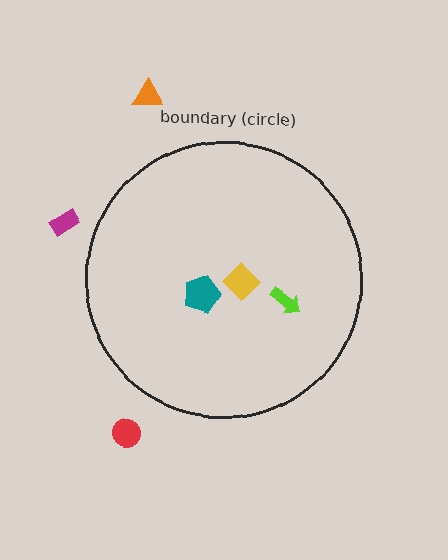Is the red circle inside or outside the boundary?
Outside.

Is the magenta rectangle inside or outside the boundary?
Outside.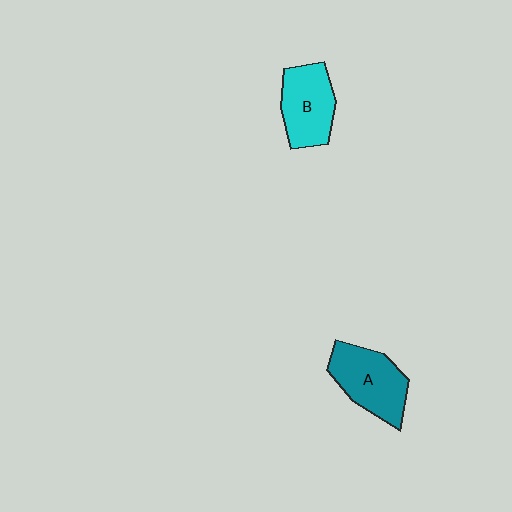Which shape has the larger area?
Shape A (teal).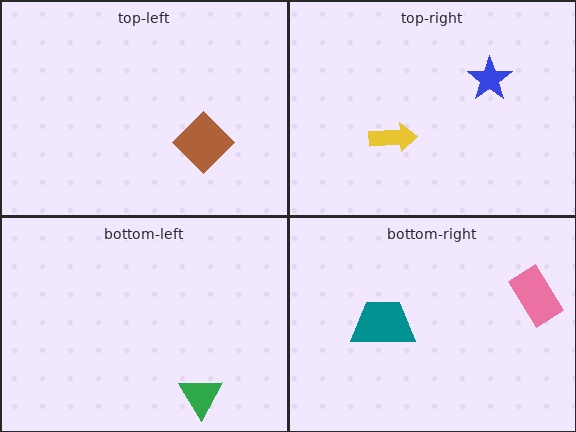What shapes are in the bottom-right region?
The pink rectangle, the teal trapezoid.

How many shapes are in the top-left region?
1.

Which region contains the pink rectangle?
The bottom-right region.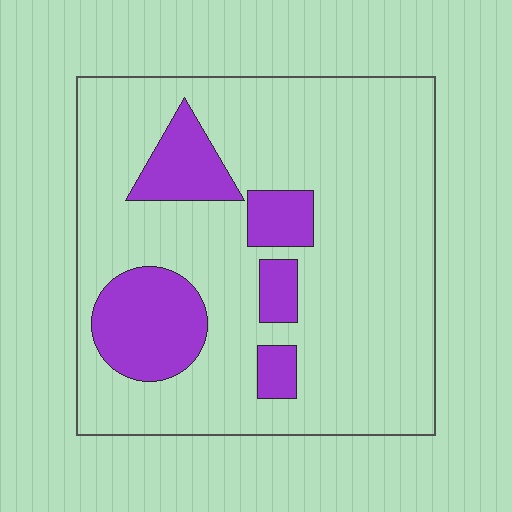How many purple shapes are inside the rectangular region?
5.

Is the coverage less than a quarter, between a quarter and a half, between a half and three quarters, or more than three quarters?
Less than a quarter.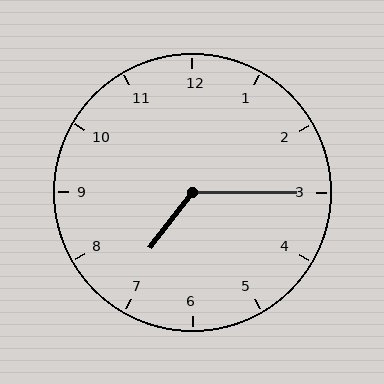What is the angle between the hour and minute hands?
Approximately 128 degrees.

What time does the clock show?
7:15.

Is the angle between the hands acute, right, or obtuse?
It is obtuse.